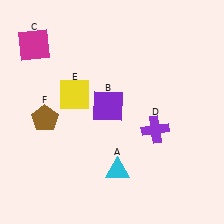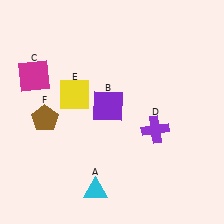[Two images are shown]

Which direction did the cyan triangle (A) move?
The cyan triangle (A) moved left.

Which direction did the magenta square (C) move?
The magenta square (C) moved down.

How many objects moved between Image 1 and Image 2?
2 objects moved between the two images.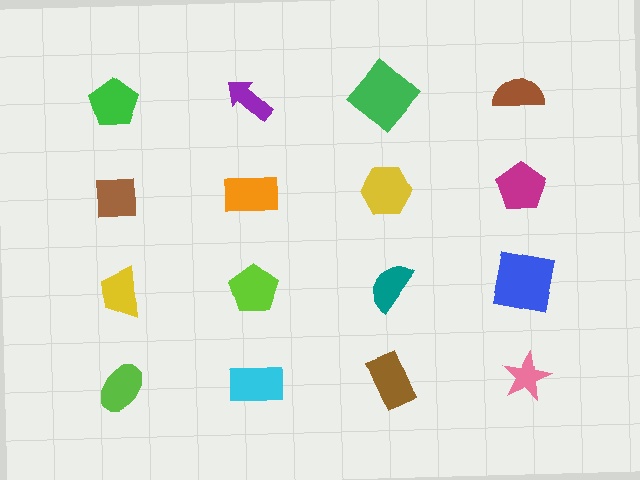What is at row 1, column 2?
A purple arrow.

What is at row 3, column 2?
A lime pentagon.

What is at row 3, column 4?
A blue square.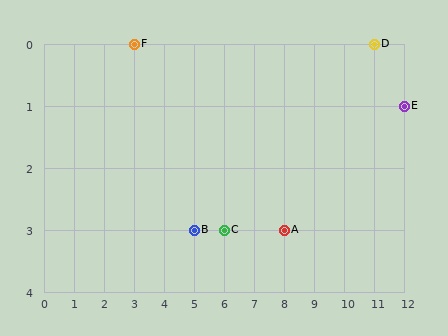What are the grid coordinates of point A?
Point A is at grid coordinates (8, 3).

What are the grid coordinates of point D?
Point D is at grid coordinates (11, 0).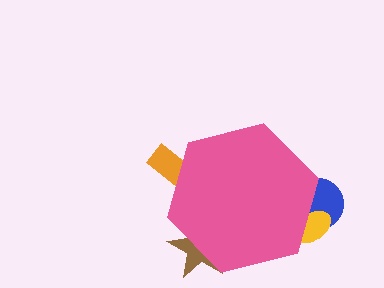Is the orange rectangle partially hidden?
Yes, the orange rectangle is partially hidden behind the pink hexagon.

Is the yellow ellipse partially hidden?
Yes, the yellow ellipse is partially hidden behind the pink hexagon.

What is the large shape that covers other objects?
A pink hexagon.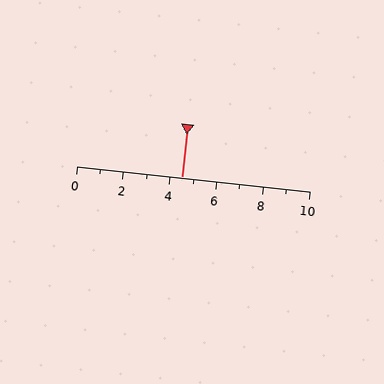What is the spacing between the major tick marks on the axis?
The major ticks are spaced 2 apart.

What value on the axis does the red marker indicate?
The marker indicates approximately 4.5.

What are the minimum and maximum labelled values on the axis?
The axis runs from 0 to 10.